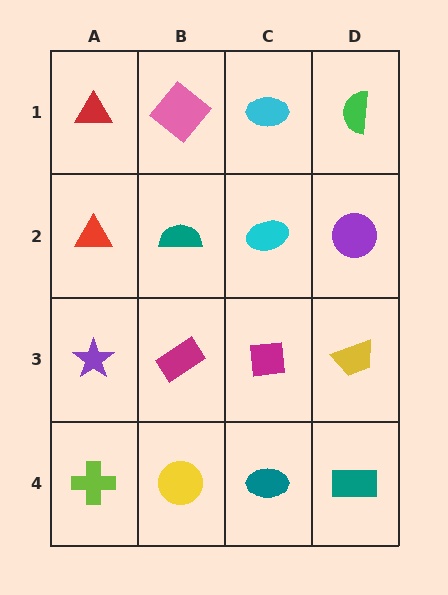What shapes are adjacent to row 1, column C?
A cyan ellipse (row 2, column C), a pink diamond (row 1, column B), a green semicircle (row 1, column D).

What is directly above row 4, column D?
A yellow trapezoid.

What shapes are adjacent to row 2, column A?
A red triangle (row 1, column A), a purple star (row 3, column A), a teal semicircle (row 2, column B).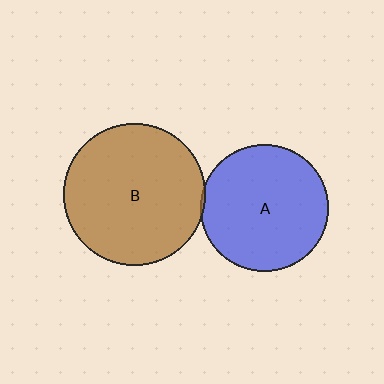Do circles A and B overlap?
Yes.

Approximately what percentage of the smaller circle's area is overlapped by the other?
Approximately 5%.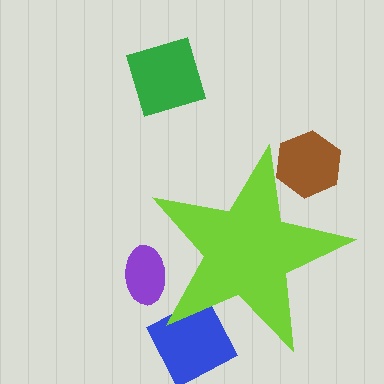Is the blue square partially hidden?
Yes, the blue square is partially hidden behind the lime star.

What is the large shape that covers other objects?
A lime star.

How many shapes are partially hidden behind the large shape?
3 shapes are partially hidden.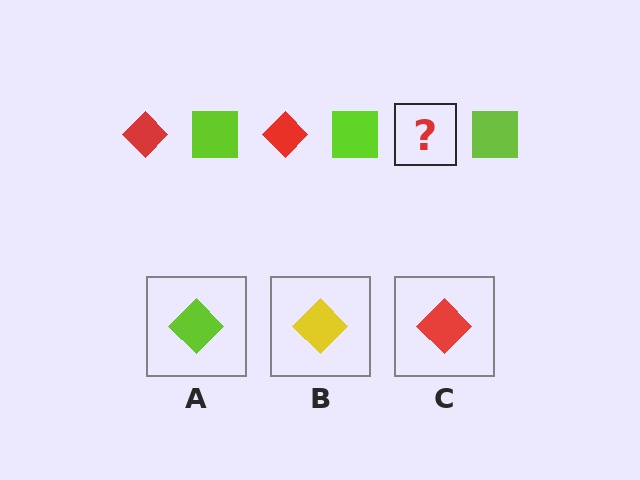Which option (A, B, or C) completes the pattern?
C.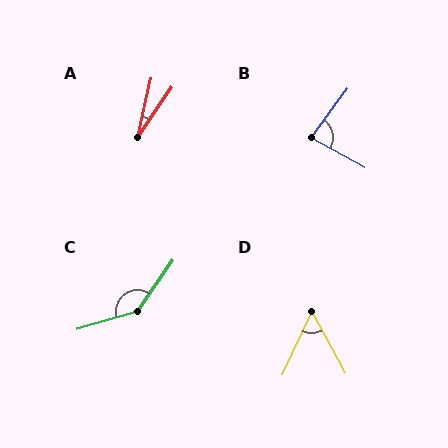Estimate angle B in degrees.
Approximately 83 degrees.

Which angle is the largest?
C, at approximately 141 degrees.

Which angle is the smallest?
A, at approximately 21 degrees.